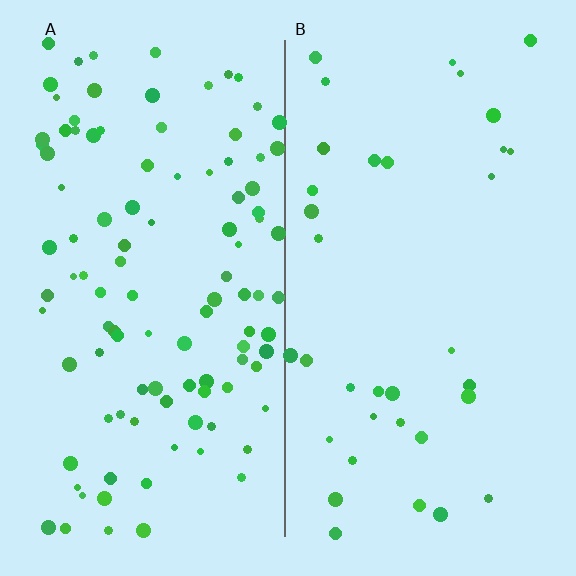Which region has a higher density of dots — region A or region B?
A (the left).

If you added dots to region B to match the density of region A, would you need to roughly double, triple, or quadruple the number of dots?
Approximately triple.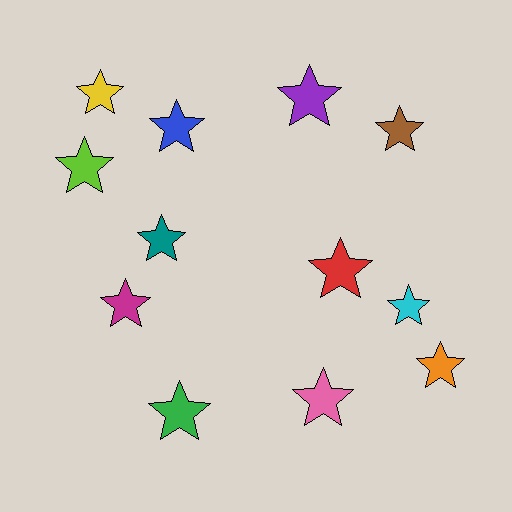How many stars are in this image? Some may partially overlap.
There are 12 stars.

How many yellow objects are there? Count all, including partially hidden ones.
There is 1 yellow object.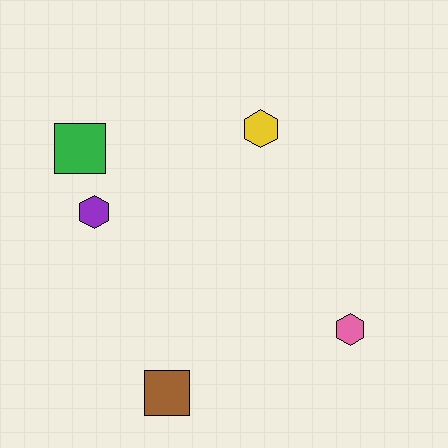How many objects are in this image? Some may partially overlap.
There are 5 objects.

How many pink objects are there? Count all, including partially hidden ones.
There is 1 pink object.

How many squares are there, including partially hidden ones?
There are 2 squares.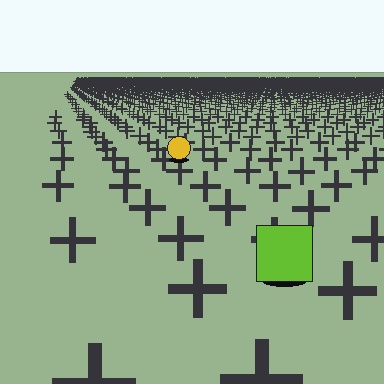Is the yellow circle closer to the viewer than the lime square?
No. The lime square is closer — you can tell from the texture gradient: the ground texture is coarser near it.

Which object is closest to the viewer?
The lime square is closest. The texture marks near it are larger and more spread out.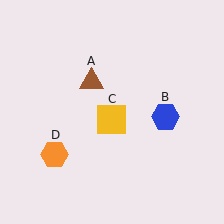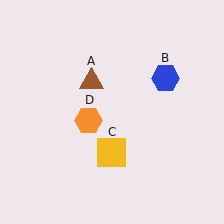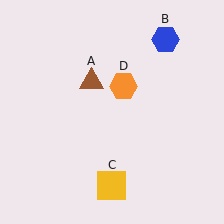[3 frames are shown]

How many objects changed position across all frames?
3 objects changed position: blue hexagon (object B), yellow square (object C), orange hexagon (object D).